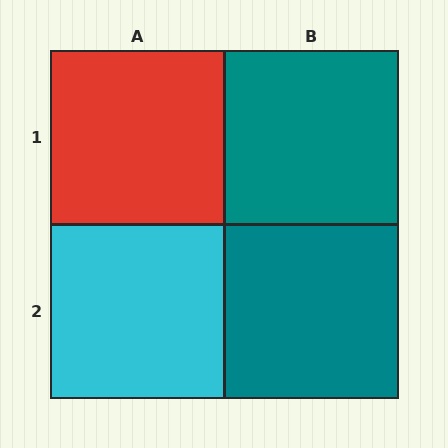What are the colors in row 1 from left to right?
Red, teal.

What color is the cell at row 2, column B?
Teal.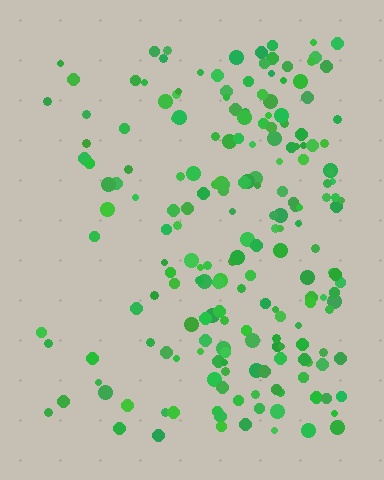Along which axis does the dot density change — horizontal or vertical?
Horizontal.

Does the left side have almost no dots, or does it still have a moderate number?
Still a moderate number, just noticeably fewer than the right.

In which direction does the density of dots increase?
From left to right, with the right side densest.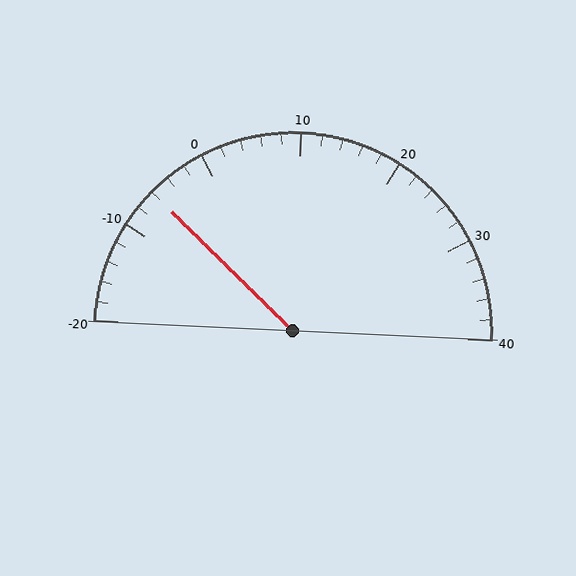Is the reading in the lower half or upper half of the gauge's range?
The reading is in the lower half of the range (-20 to 40).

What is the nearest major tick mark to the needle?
The nearest major tick mark is -10.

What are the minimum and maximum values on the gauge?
The gauge ranges from -20 to 40.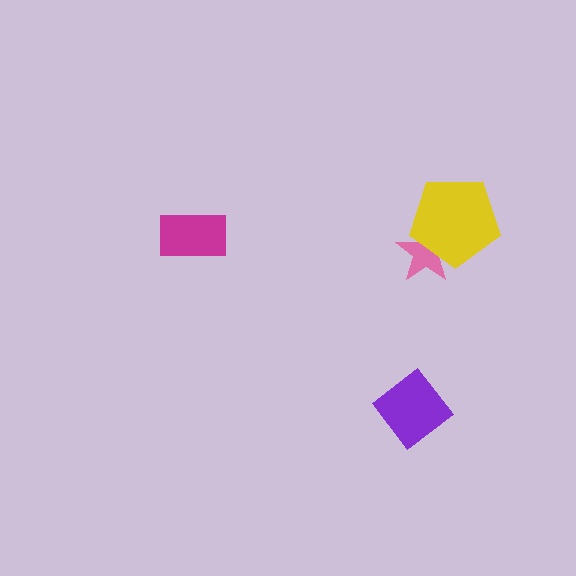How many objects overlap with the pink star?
1 object overlaps with the pink star.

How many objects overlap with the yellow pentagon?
1 object overlaps with the yellow pentagon.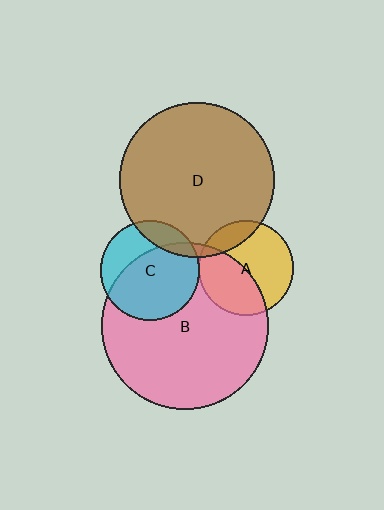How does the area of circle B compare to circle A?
Approximately 3.1 times.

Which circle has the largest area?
Circle B (pink).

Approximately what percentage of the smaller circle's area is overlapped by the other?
Approximately 65%.